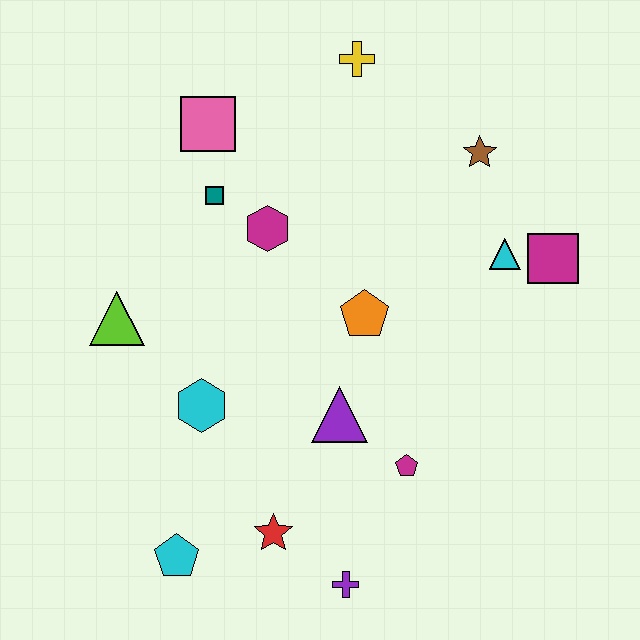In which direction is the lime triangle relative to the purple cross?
The lime triangle is above the purple cross.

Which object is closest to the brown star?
The cyan triangle is closest to the brown star.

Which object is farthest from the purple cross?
The yellow cross is farthest from the purple cross.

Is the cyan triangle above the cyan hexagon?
Yes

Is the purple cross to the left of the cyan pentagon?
No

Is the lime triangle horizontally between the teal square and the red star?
No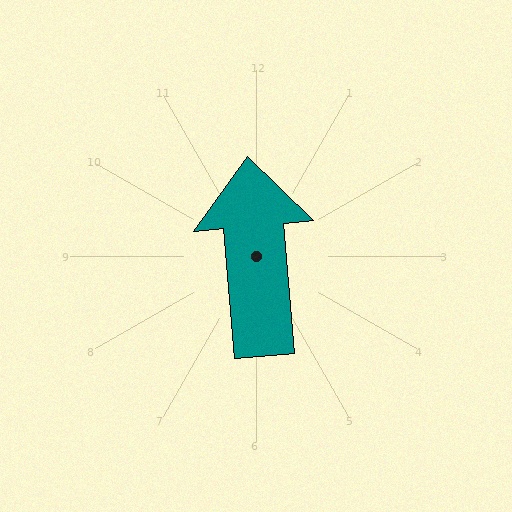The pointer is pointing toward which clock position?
Roughly 12 o'clock.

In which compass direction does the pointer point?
North.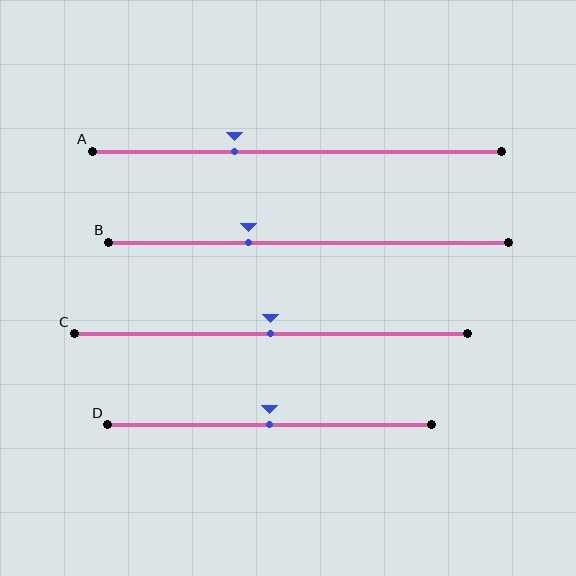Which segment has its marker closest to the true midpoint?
Segment C has its marker closest to the true midpoint.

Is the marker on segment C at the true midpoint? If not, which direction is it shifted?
Yes, the marker on segment C is at the true midpoint.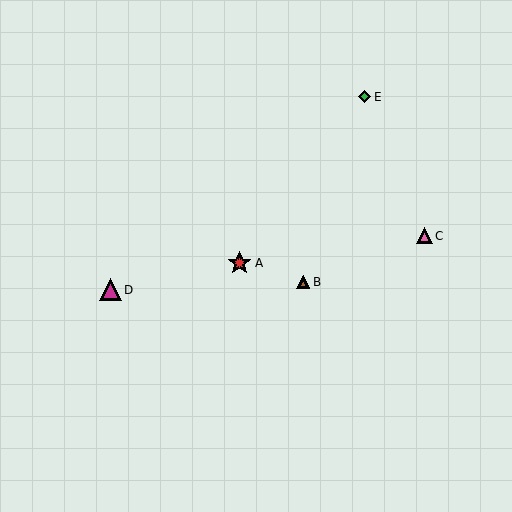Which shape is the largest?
The red star (labeled A) is the largest.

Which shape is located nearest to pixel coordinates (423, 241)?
The pink triangle (labeled C) at (424, 236) is nearest to that location.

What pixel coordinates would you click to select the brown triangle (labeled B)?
Click at (303, 282) to select the brown triangle B.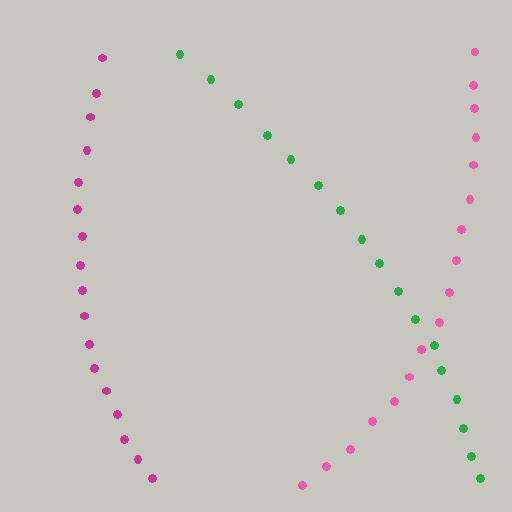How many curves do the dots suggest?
There are 3 distinct paths.